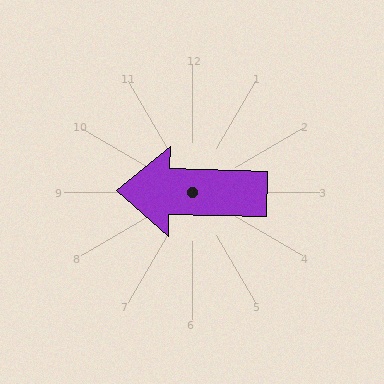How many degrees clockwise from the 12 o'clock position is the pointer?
Approximately 271 degrees.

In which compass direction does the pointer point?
West.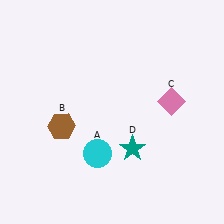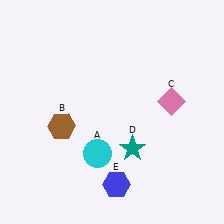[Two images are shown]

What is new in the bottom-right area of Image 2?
A blue hexagon (E) was added in the bottom-right area of Image 2.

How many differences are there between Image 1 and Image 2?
There is 1 difference between the two images.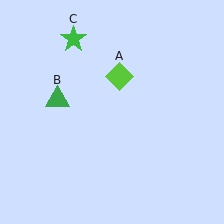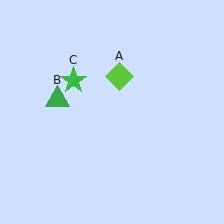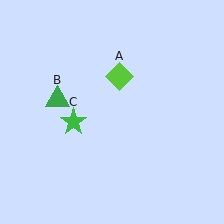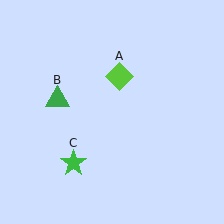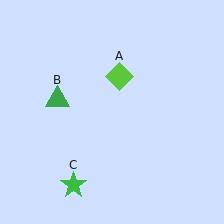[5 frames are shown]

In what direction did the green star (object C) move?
The green star (object C) moved down.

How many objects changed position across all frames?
1 object changed position: green star (object C).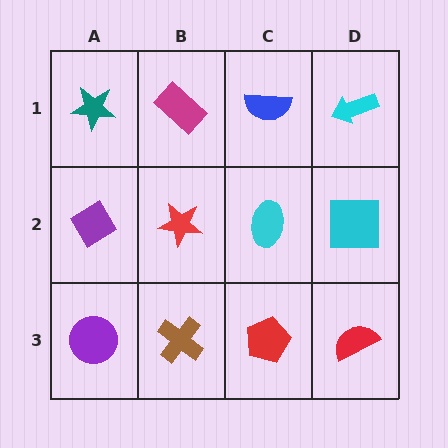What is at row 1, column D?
A cyan arrow.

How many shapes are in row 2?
4 shapes.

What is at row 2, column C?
A cyan ellipse.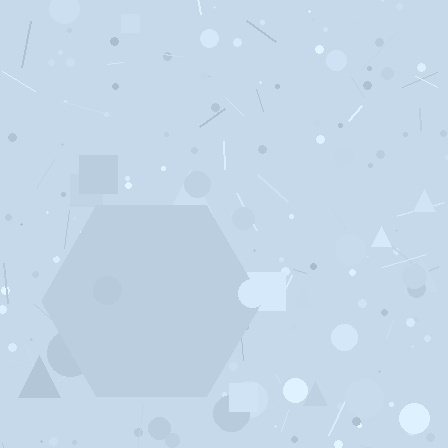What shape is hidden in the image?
A hexagon is hidden in the image.